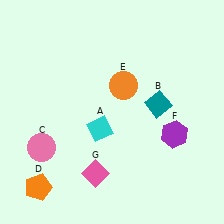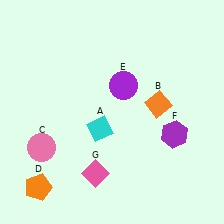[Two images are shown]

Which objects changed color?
B changed from teal to orange. E changed from orange to purple.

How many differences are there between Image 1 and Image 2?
There are 2 differences between the two images.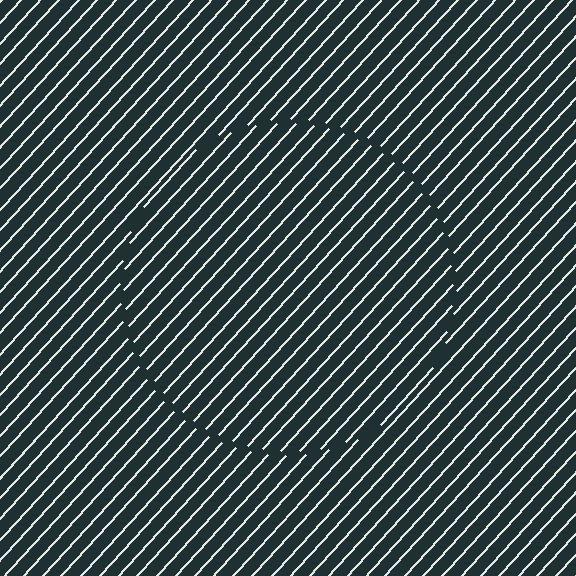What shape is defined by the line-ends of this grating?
An illusory circle. The interior of the shape contains the same grating, shifted by half a period — the contour is defined by the phase discontinuity where line-ends from the inner and outer gratings abut.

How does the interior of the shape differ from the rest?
The interior of the shape contains the same grating, shifted by half a period — the contour is defined by the phase discontinuity where line-ends from the inner and outer gratings abut.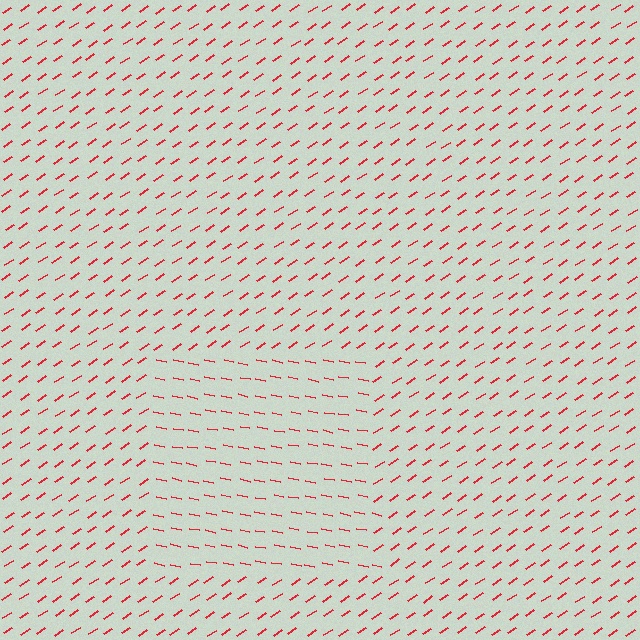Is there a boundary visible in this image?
Yes, there is a texture boundary formed by a change in line orientation.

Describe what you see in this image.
The image is filled with small red line segments. A rectangle region in the image has lines oriented differently from the surrounding lines, creating a visible texture boundary.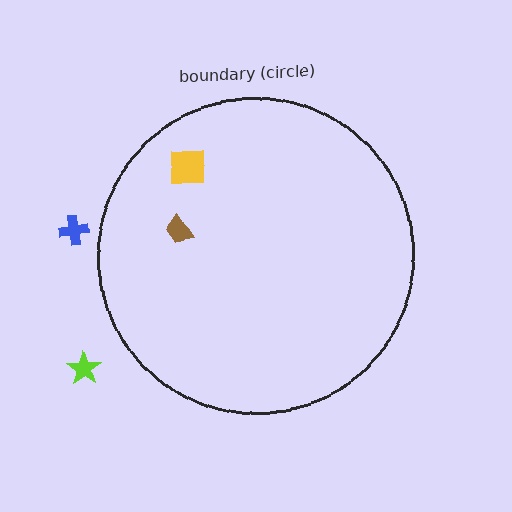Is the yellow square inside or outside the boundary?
Inside.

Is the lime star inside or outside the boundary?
Outside.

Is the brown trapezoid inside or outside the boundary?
Inside.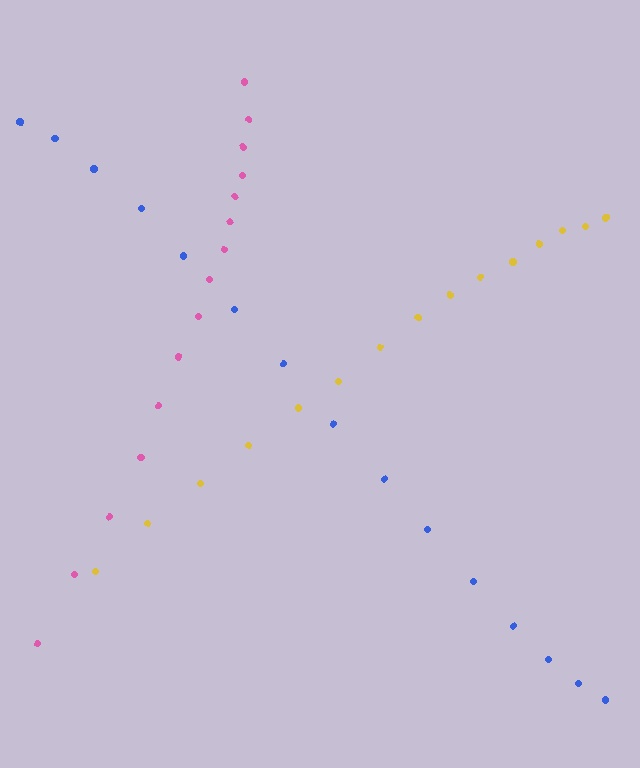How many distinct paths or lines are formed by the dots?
There are 3 distinct paths.